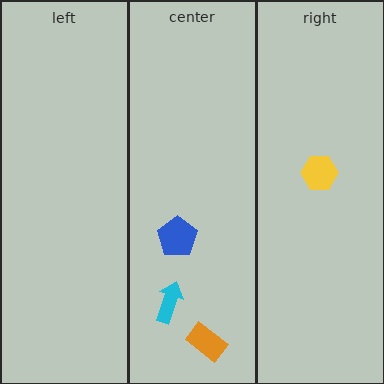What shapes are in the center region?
The orange rectangle, the cyan arrow, the blue pentagon.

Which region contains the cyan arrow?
The center region.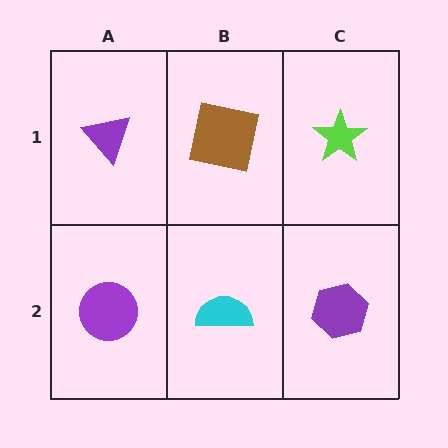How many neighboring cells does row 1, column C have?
2.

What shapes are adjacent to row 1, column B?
A cyan semicircle (row 2, column B), a purple triangle (row 1, column A), a lime star (row 1, column C).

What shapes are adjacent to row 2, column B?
A brown square (row 1, column B), a purple circle (row 2, column A), a purple hexagon (row 2, column C).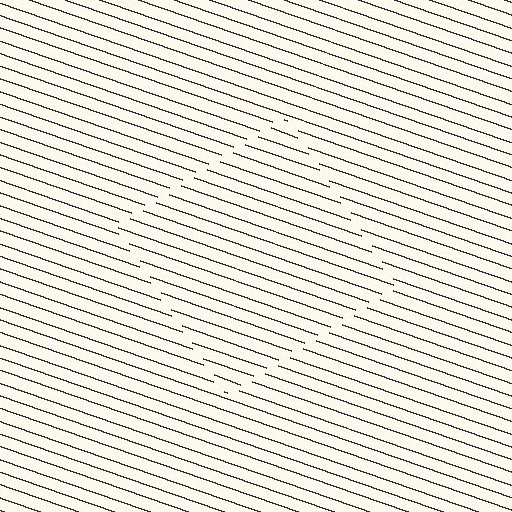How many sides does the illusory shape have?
4 sides — the line-ends trace a square.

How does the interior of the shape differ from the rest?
The interior of the shape contains the same grating, shifted by half a period — the contour is defined by the phase discontinuity where line-ends from the inner and outer gratings abut.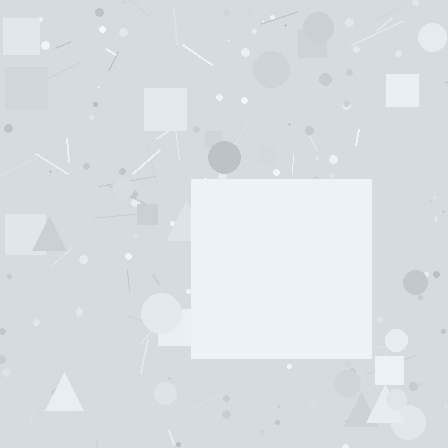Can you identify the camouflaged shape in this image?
The camouflaged shape is a square.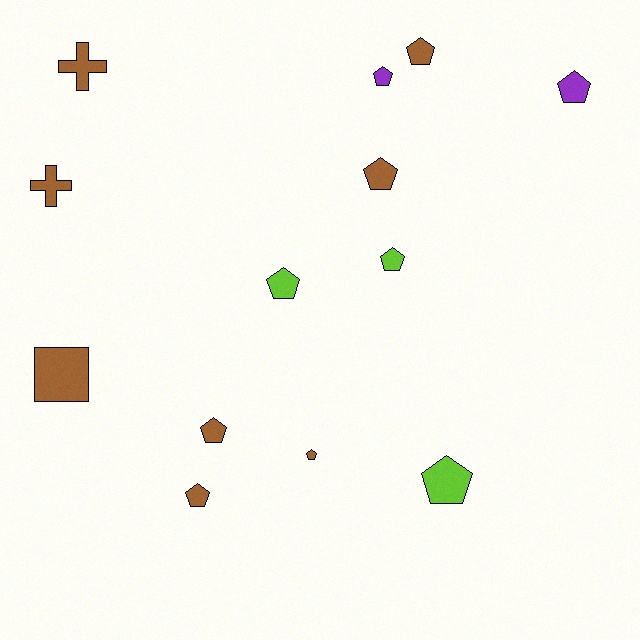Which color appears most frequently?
Brown, with 8 objects.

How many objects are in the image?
There are 13 objects.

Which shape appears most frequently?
Pentagon, with 10 objects.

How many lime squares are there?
There are no lime squares.